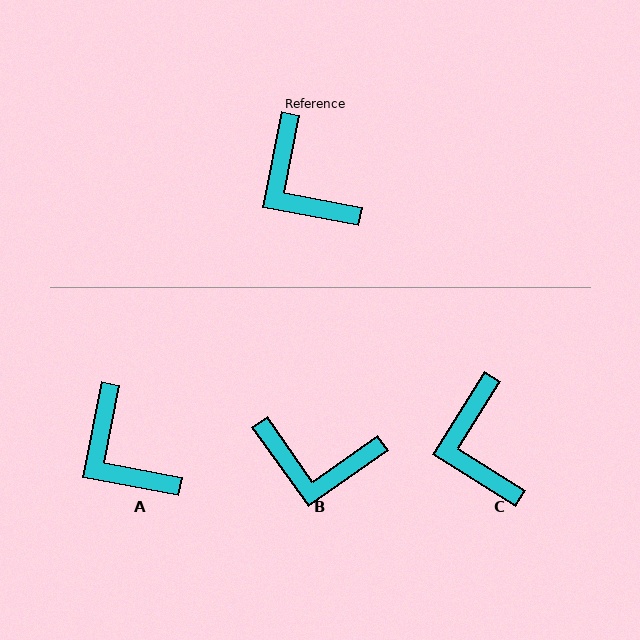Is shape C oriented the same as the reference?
No, it is off by about 21 degrees.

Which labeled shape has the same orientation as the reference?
A.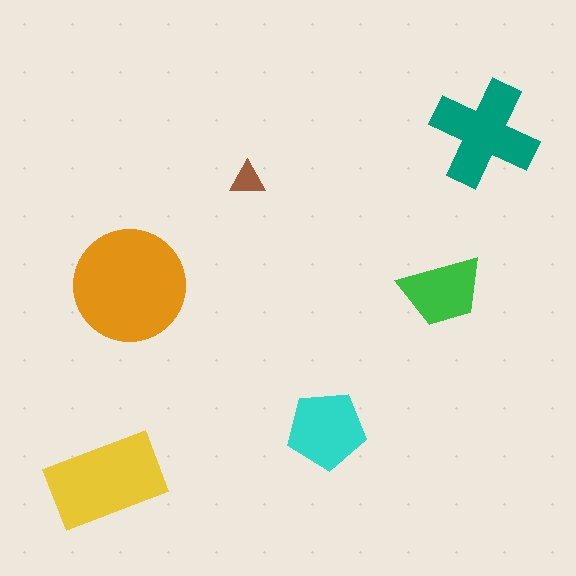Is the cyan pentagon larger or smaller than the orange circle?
Smaller.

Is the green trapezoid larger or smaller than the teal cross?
Smaller.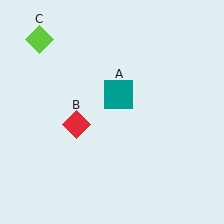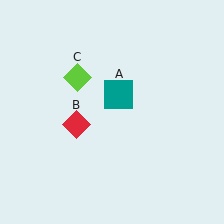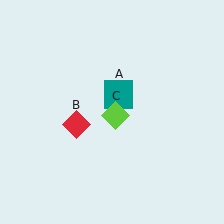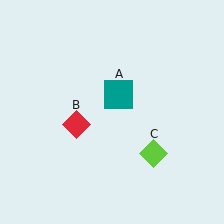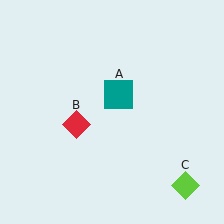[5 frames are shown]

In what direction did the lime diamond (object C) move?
The lime diamond (object C) moved down and to the right.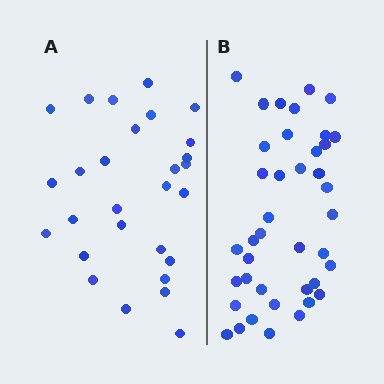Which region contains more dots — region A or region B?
Region B (the right region) has more dots.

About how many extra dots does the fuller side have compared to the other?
Region B has roughly 12 or so more dots than region A.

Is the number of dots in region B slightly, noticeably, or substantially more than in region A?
Region B has noticeably more, but not dramatically so. The ratio is roughly 1.4 to 1.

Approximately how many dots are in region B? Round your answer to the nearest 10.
About 40 dots.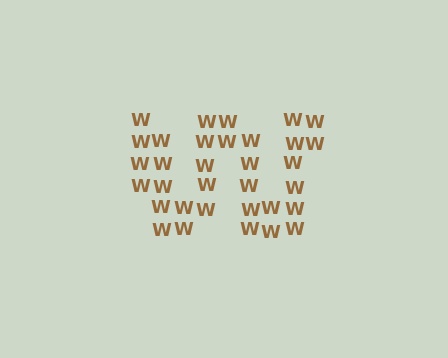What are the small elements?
The small elements are letter W's.